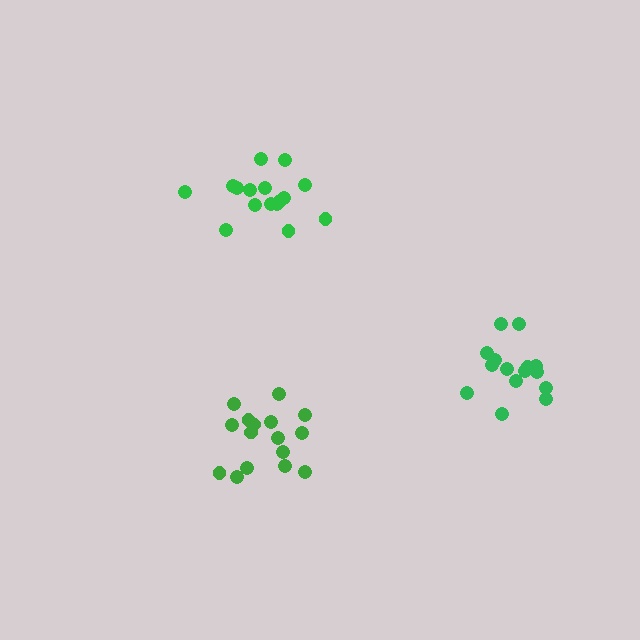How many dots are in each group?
Group 1: 16 dots, Group 2: 16 dots, Group 3: 15 dots (47 total).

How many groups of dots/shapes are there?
There are 3 groups.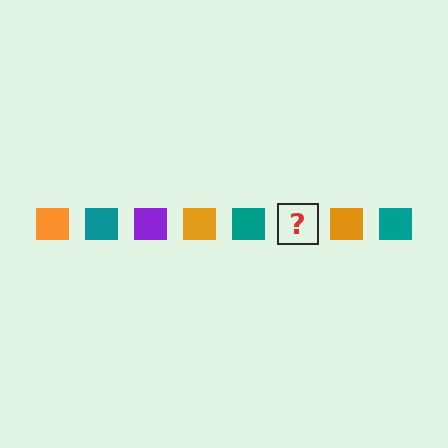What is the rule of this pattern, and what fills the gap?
The rule is that the pattern cycles through orange, teal, purple squares. The gap should be filled with a purple square.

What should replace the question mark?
The question mark should be replaced with a purple square.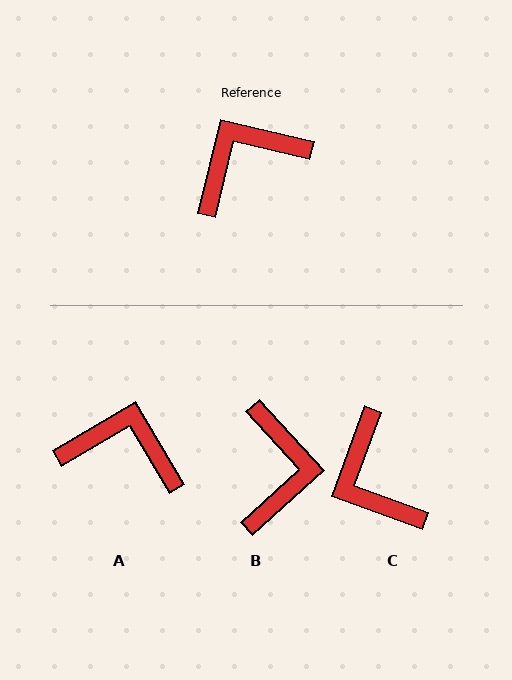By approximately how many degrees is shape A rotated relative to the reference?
Approximately 46 degrees clockwise.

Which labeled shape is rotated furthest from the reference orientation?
B, about 124 degrees away.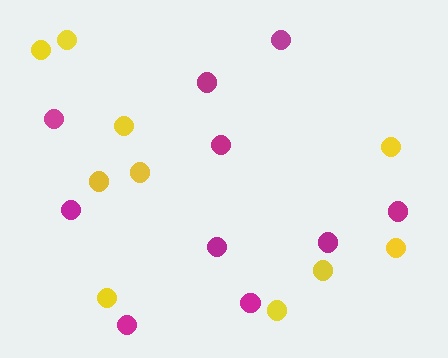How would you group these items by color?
There are 2 groups: one group of magenta circles (10) and one group of yellow circles (10).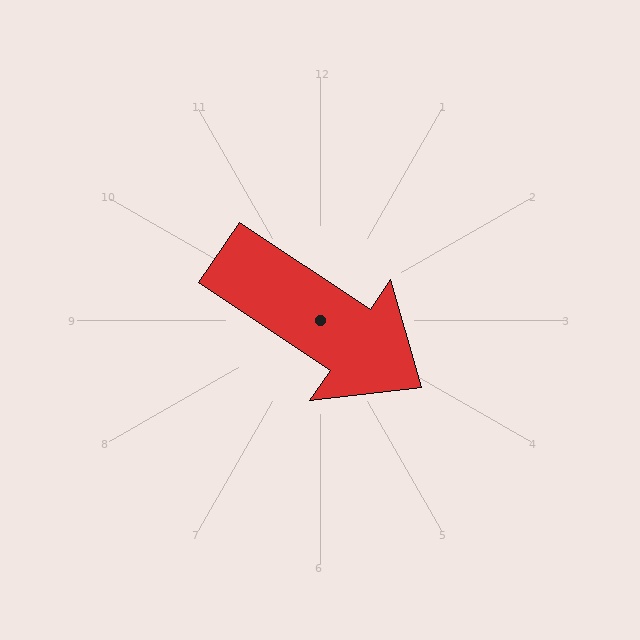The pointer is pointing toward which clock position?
Roughly 4 o'clock.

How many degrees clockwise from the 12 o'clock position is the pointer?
Approximately 124 degrees.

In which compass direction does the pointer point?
Southeast.